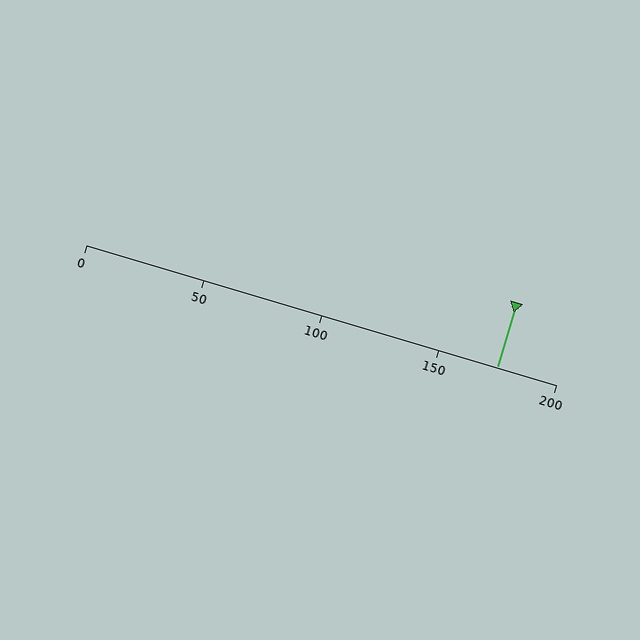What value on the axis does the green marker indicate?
The marker indicates approximately 175.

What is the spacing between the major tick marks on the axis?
The major ticks are spaced 50 apart.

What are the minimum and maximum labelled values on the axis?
The axis runs from 0 to 200.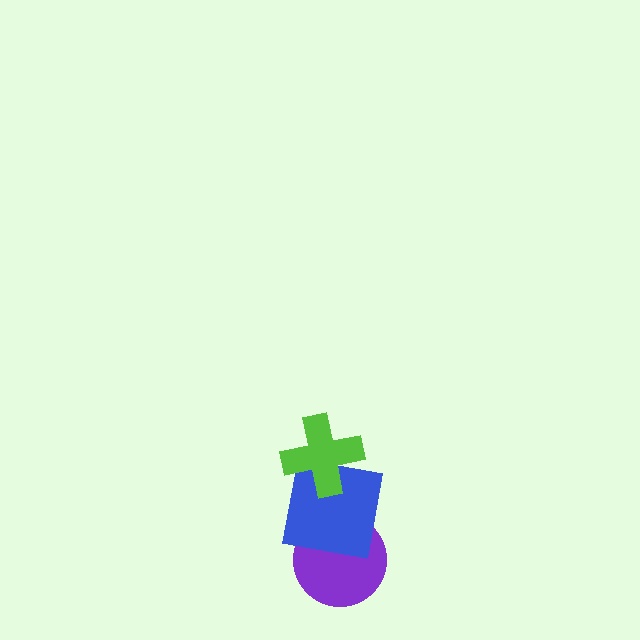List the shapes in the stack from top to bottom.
From top to bottom: the lime cross, the blue square, the purple circle.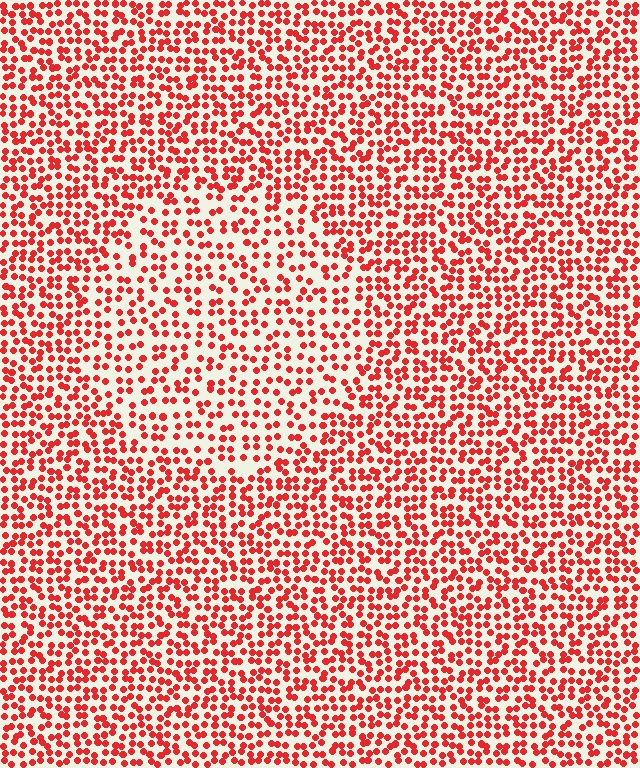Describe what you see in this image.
The image contains small red elements arranged at two different densities. A circle-shaped region is visible where the elements are less densely packed than the surrounding area.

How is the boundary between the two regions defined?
The boundary is defined by a change in element density (approximately 1.5x ratio). All elements are the same color, size, and shape.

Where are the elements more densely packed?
The elements are more densely packed outside the circle boundary.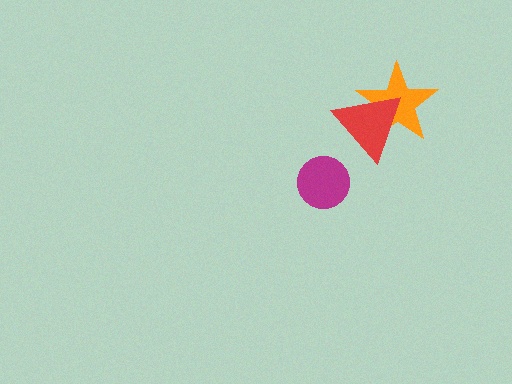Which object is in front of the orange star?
The red triangle is in front of the orange star.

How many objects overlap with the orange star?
1 object overlaps with the orange star.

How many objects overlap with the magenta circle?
0 objects overlap with the magenta circle.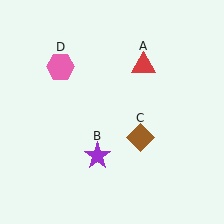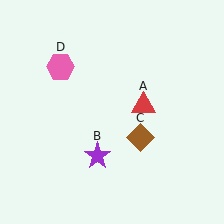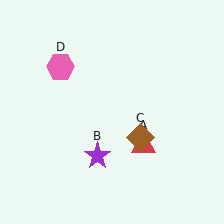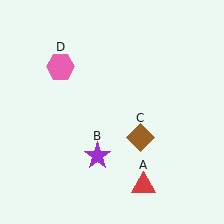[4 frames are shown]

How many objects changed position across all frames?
1 object changed position: red triangle (object A).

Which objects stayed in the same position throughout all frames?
Purple star (object B) and brown diamond (object C) and pink hexagon (object D) remained stationary.